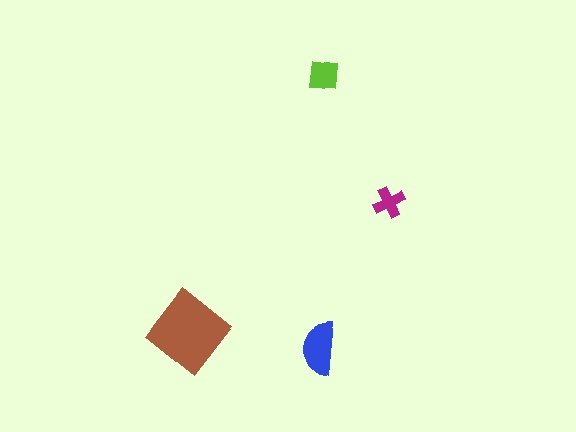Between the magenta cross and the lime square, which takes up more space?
The lime square.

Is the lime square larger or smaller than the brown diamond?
Smaller.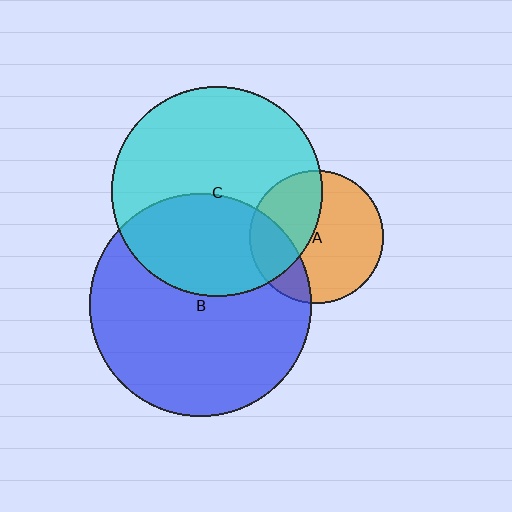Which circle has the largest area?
Circle B (blue).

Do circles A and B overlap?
Yes.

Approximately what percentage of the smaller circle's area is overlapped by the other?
Approximately 25%.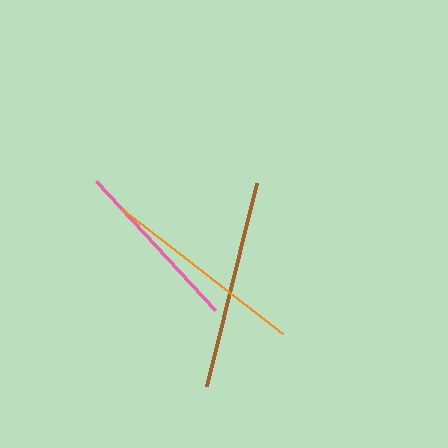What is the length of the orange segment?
The orange segment is approximately 204 pixels long.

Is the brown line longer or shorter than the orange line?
The brown line is longer than the orange line.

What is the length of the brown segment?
The brown segment is approximately 210 pixels long.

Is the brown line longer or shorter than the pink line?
The brown line is longer than the pink line.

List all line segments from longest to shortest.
From longest to shortest: brown, orange, pink.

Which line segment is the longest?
The brown line is the longest at approximately 210 pixels.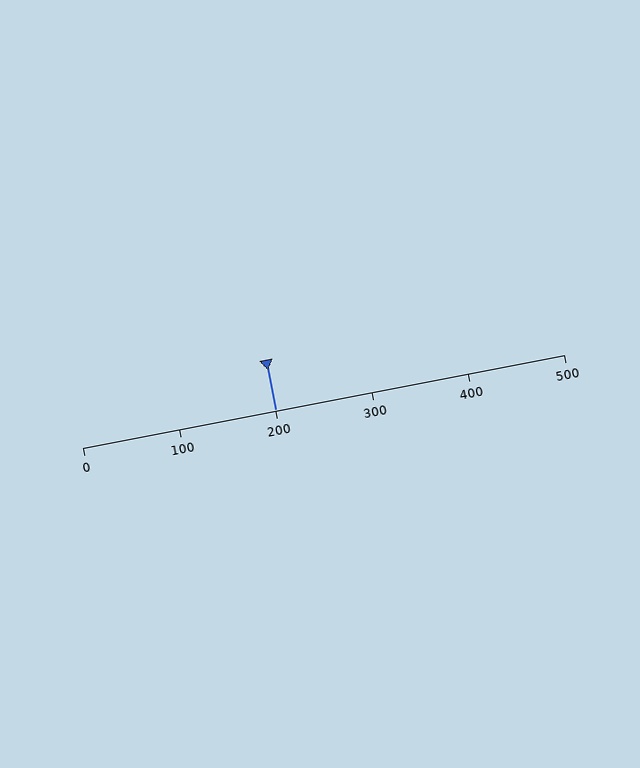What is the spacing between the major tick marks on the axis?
The major ticks are spaced 100 apart.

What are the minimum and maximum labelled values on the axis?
The axis runs from 0 to 500.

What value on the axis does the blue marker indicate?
The marker indicates approximately 200.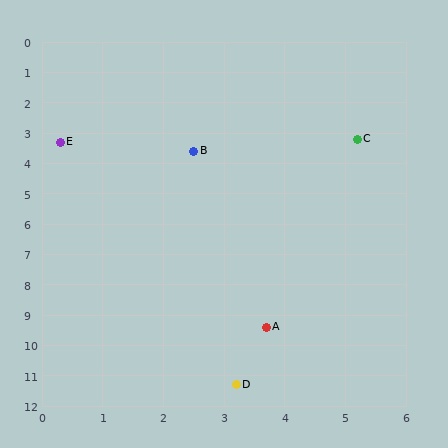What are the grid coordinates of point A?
Point A is at approximately (3.7, 9.4).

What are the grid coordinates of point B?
Point B is at approximately (2.5, 3.6).